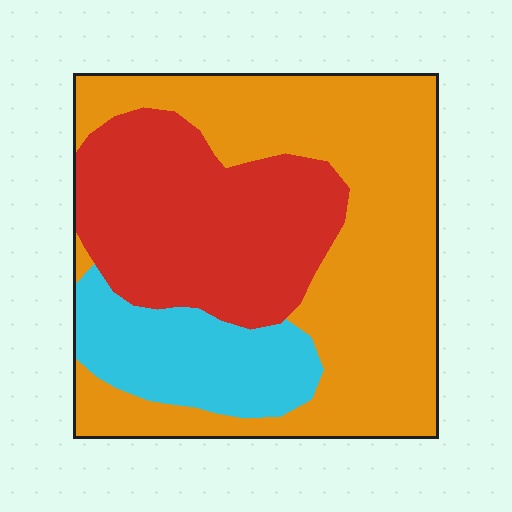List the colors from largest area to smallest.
From largest to smallest: orange, red, cyan.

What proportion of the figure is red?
Red takes up between a sixth and a third of the figure.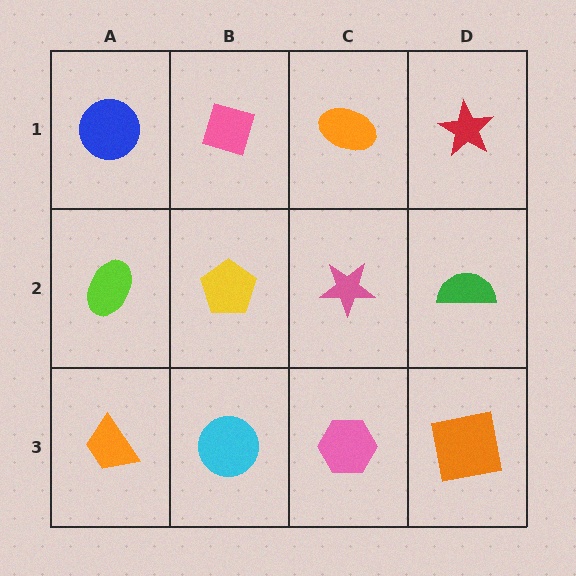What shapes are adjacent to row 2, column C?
An orange ellipse (row 1, column C), a pink hexagon (row 3, column C), a yellow pentagon (row 2, column B), a green semicircle (row 2, column D).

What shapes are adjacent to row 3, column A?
A lime ellipse (row 2, column A), a cyan circle (row 3, column B).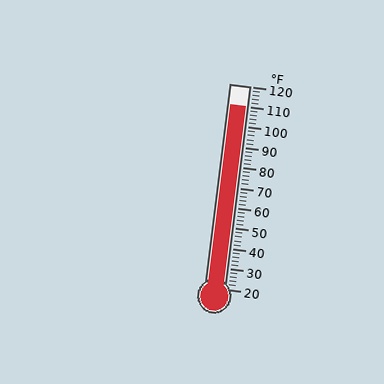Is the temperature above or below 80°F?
The temperature is above 80°F.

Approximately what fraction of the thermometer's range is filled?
The thermometer is filled to approximately 90% of its range.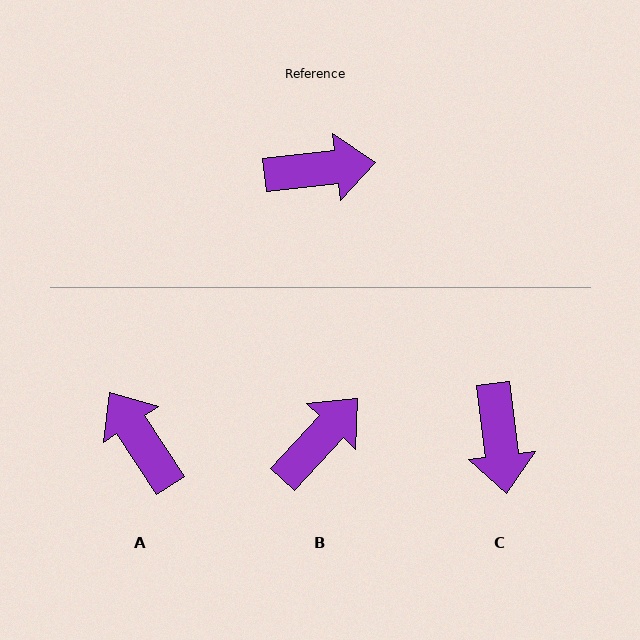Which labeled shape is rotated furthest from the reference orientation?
A, about 117 degrees away.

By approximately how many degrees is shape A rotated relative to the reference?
Approximately 117 degrees counter-clockwise.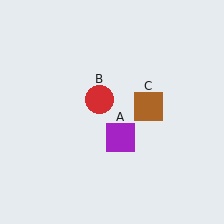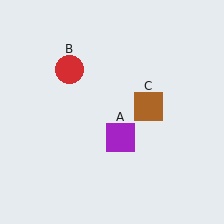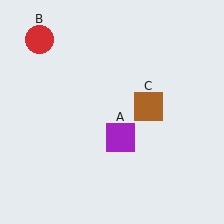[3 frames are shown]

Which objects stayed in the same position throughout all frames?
Purple square (object A) and brown square (object C) remained stationary.